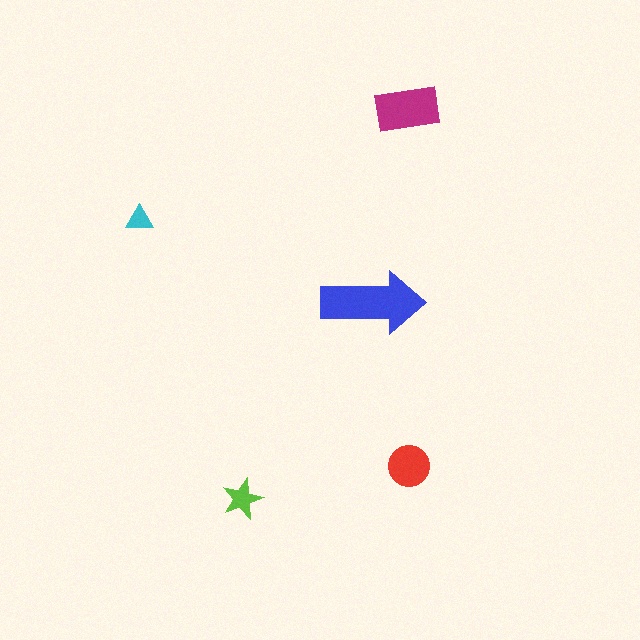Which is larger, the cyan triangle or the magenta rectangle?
The magenta rectangle.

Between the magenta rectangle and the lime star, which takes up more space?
The magenta rectangle.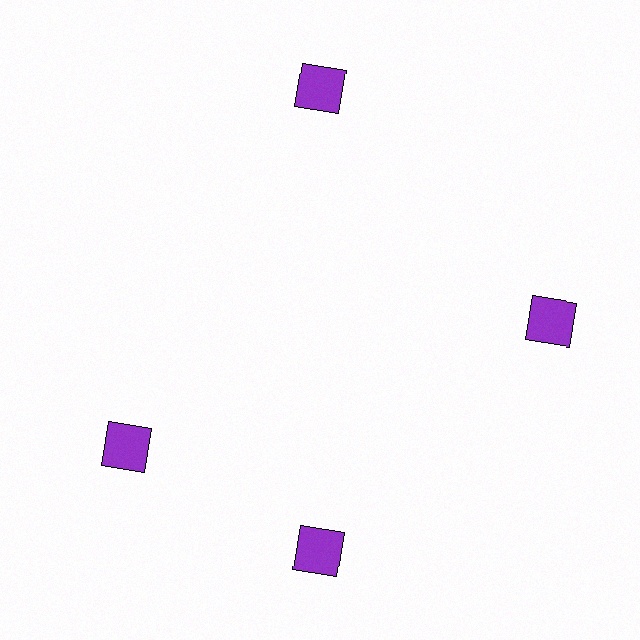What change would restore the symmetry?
The symmetry would be restored by rotating it back into even spacing with its neighbors so that all 4 squares sit at equal angles and equal distance from the center.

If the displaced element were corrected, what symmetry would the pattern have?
It would have 4-fold rotational symmetry — the pattern would map onto itself every 90 degrees.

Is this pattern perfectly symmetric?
No. The 4 purple squares are arranged in a ring, but one element near the 9 o'clock position is rotated out of alignment along the ring, breaking the 4-fold rotational symmetry.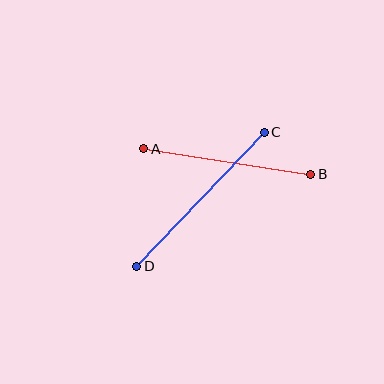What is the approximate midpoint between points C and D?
The midpoint is at approximately (200, 199) pixels.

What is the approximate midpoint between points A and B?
The midpoint is at approximately (227, 161) pixels.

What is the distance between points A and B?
The distance is approximately 169 pixels.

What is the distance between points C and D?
The distance is approximately 185 pixels.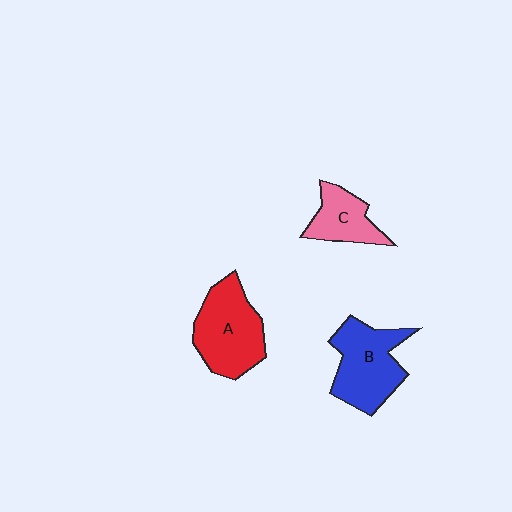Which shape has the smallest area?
Shape C (pink).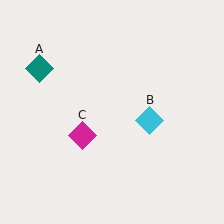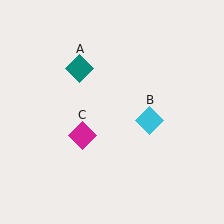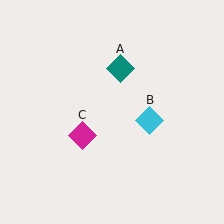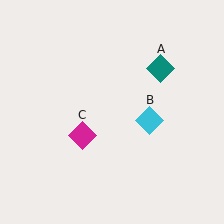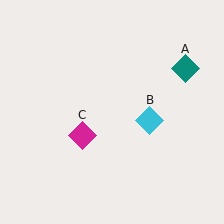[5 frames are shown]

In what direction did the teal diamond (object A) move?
The teal diamond (object A) moved right.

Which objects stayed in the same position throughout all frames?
Cyan diamond (object B) and magenta diamond (object C) remained stationary.